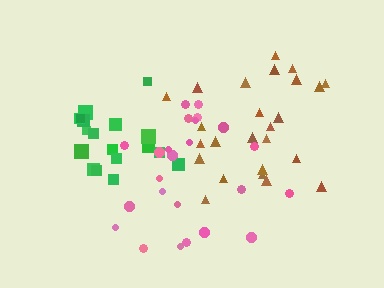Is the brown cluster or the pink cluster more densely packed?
Pink.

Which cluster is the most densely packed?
Green.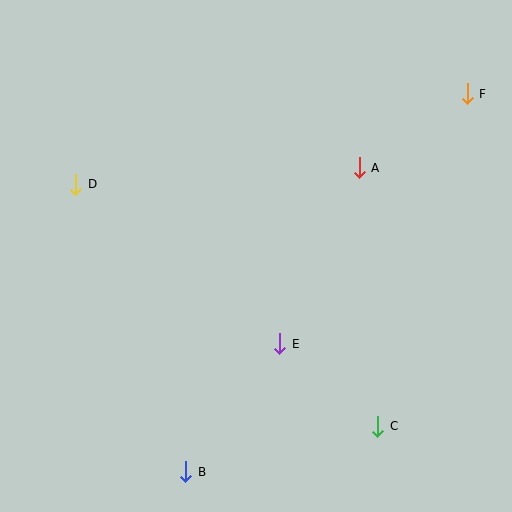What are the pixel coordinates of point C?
Point C is at (378, 426).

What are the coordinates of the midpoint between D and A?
The midpoint between D and A is at (218, 176).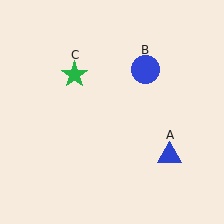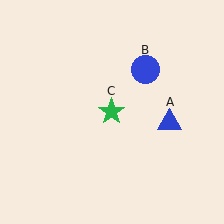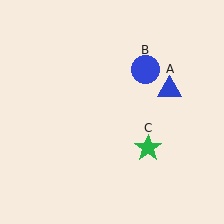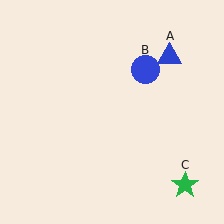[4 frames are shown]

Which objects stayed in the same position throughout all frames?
Blue circle (object B) remained stationary.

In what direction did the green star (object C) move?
The green star (object C) moved down and to the right.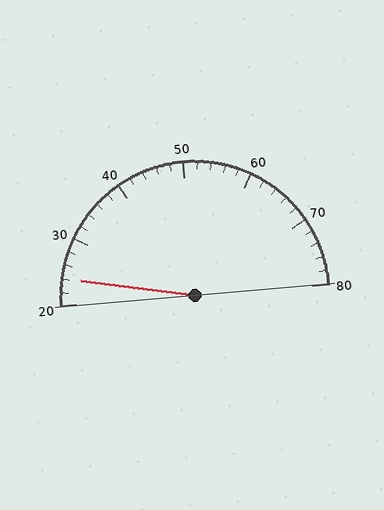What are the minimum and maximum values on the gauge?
The gauge ranges from 20 to 80.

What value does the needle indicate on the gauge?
The needle indicates approximately 24.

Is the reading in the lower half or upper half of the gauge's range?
The reading is in the lower half of the range (20 to 80).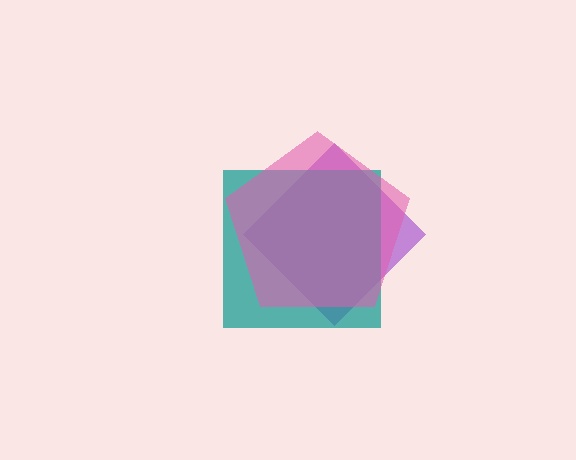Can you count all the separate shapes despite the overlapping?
Yes, there are 3 separate shapes.